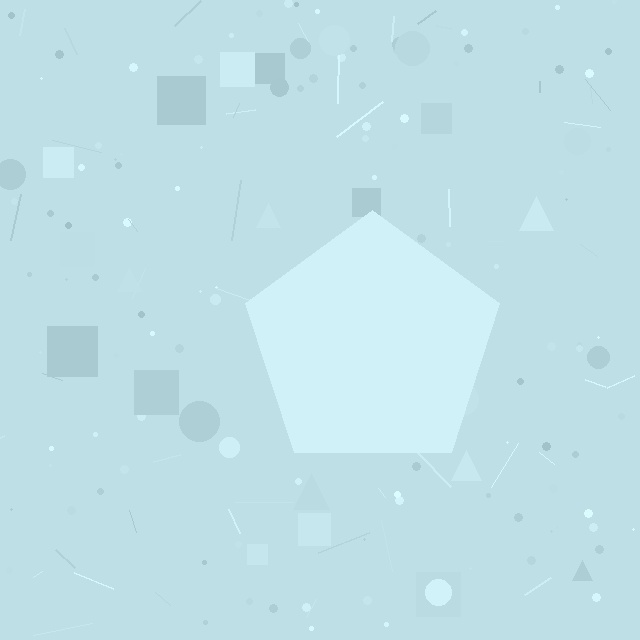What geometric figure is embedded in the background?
A pentagon is embedded in the background.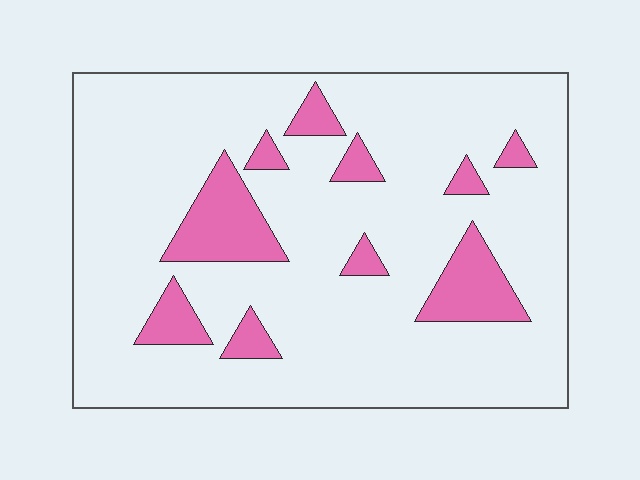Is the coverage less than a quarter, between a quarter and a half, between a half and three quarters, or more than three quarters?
Less than a quarter.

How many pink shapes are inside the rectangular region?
10.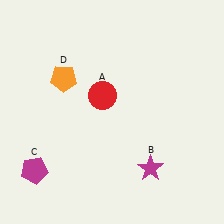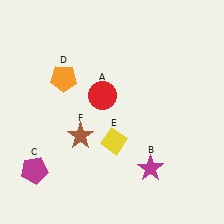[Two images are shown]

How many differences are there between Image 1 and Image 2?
There are 2 differences between the two images.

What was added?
A yellow diamond (E), a brown star (F) were added in Image 2.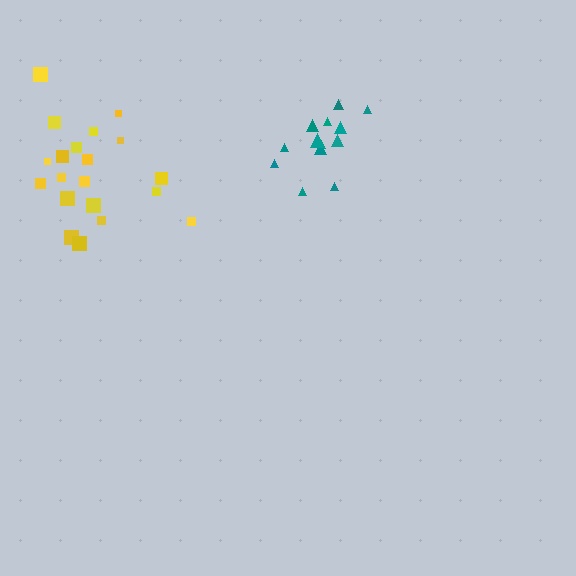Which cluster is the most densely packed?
Teal.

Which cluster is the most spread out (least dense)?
Yellow.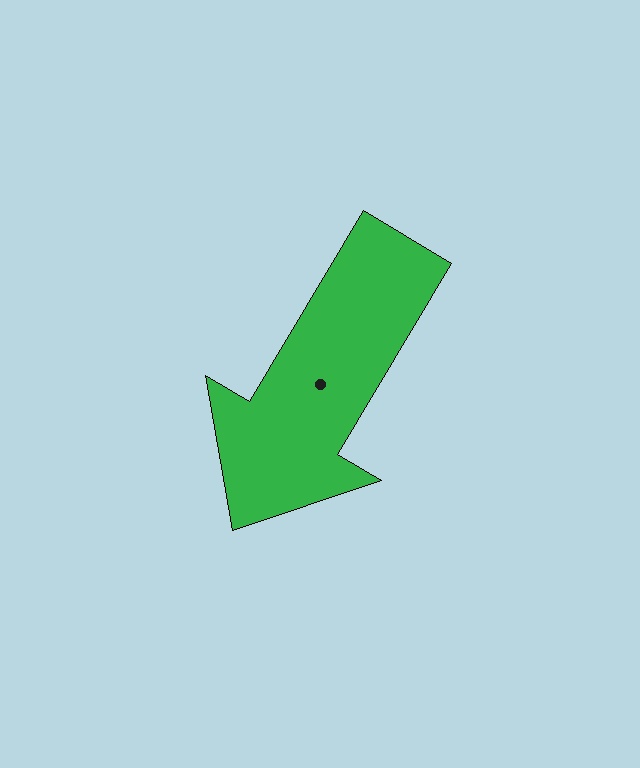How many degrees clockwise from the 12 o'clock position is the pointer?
Approximately 211 degrees.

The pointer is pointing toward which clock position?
Roughly 7 o'clock.